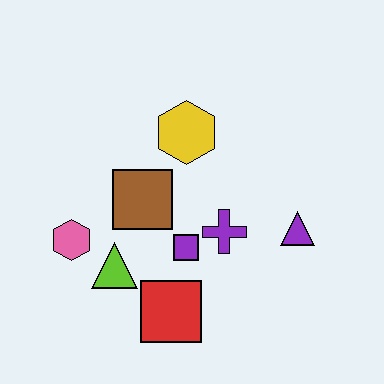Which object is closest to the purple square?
The purple cross is closest to the purple square.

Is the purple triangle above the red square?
Yes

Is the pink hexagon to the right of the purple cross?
No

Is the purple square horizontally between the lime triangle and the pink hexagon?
No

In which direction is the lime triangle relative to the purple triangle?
The lime triangle is to the left of the purple triangle.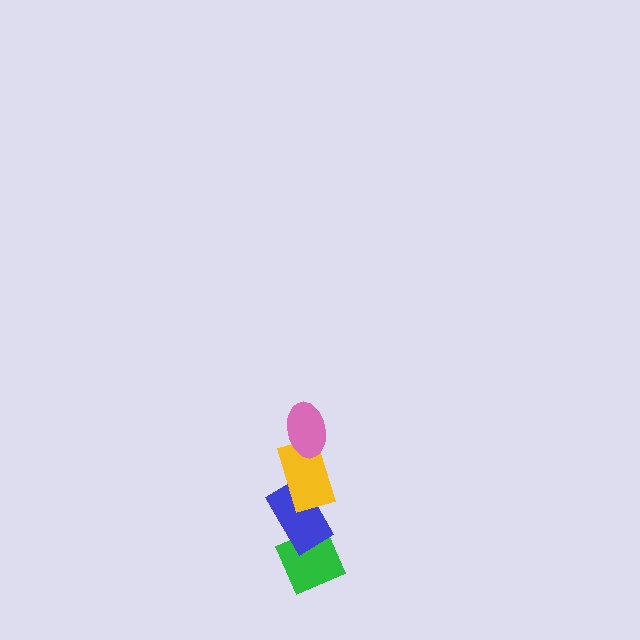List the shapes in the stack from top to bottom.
From top to bottom: the pink ellipse, the yellow rectangle, the blue rectangle, the green diamond.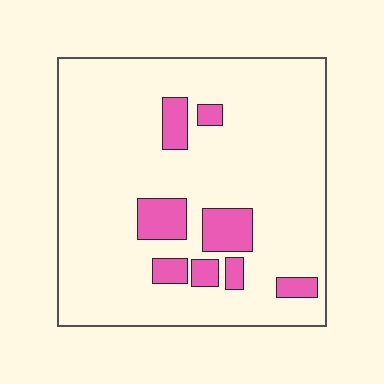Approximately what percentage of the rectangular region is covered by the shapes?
Approximately 15%.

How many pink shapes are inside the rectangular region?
8.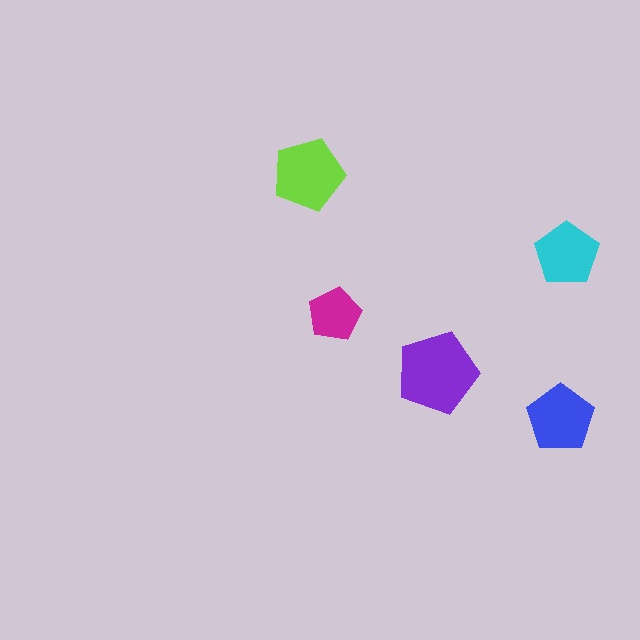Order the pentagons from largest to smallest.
the purple one, the lime one, the blue one, the cyan one, the magenta one.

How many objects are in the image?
There are 5 objects in the image.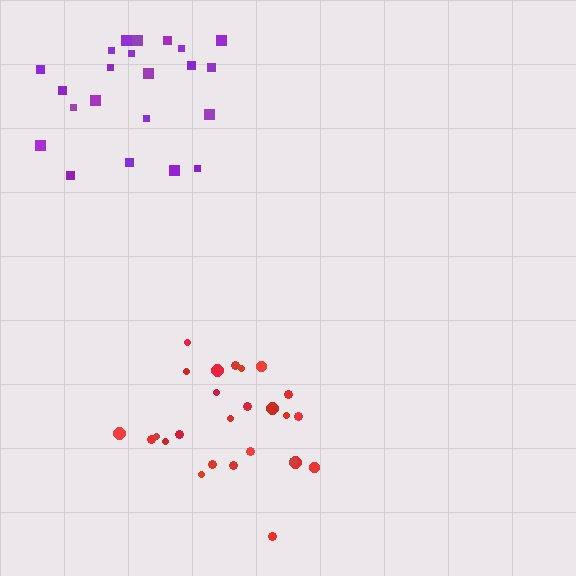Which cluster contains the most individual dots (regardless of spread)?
Red (26).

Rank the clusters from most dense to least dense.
red, purple.